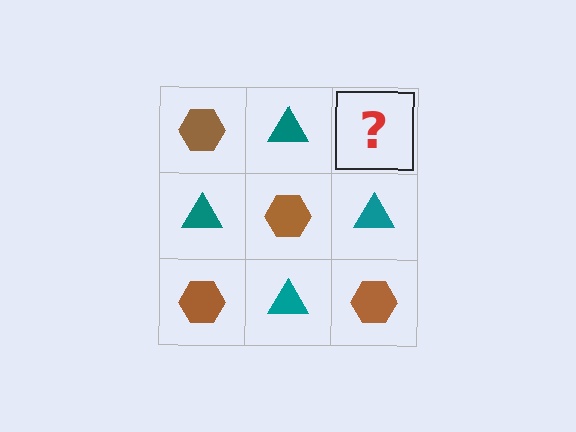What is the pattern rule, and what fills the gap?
The rule is that it alternates brown hexagon and teal triangle in a checkerboard pattern. The gap should be filled with a brown hexagon.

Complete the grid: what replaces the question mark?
The question mark should be replaced with a brown hexagon.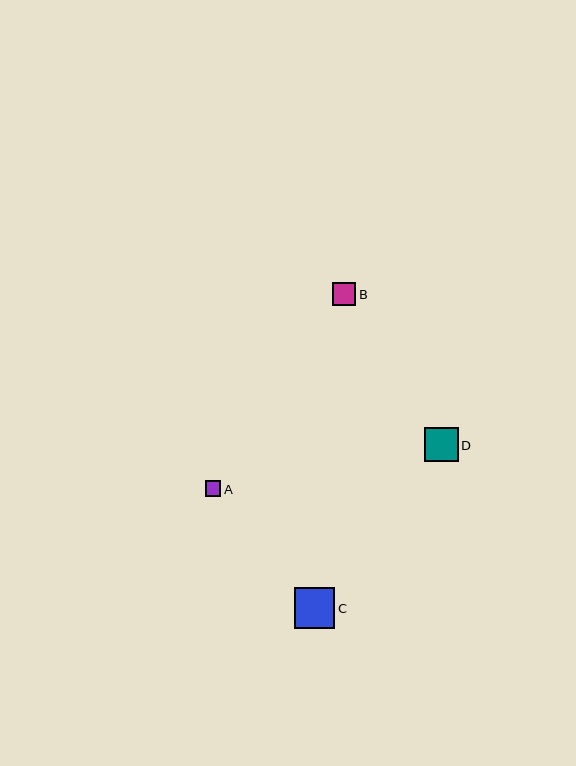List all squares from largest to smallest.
From largest to smallest: C, D, B, A.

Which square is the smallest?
Square A is the smallest with a size of approximately 16 pixels.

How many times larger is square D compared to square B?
Square D is approximately 1.5 times the size of square B.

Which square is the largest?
Square C is the largest with a size of approximately 40 pixels.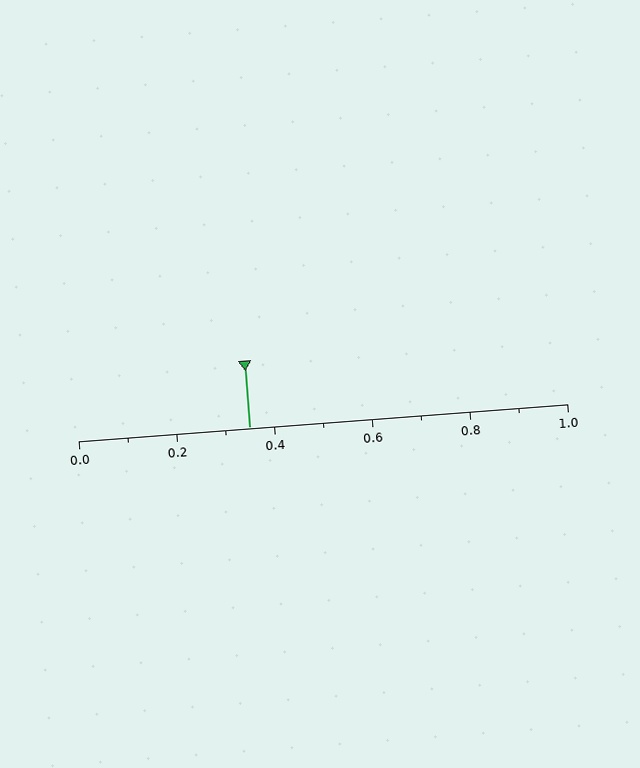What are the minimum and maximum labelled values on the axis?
The axis runs from 0.0 to 1.0.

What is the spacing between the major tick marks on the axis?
The major ticks are spaced 0.2 apart.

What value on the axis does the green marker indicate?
The marker indicates approximately 0.35.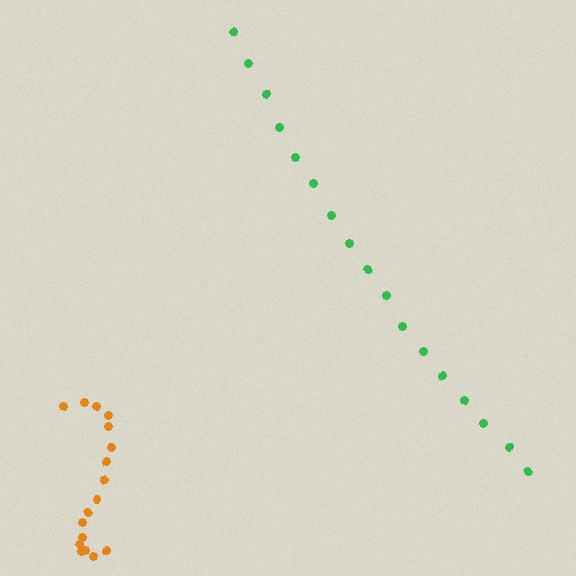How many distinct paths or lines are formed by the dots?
There are 2 distinct paths.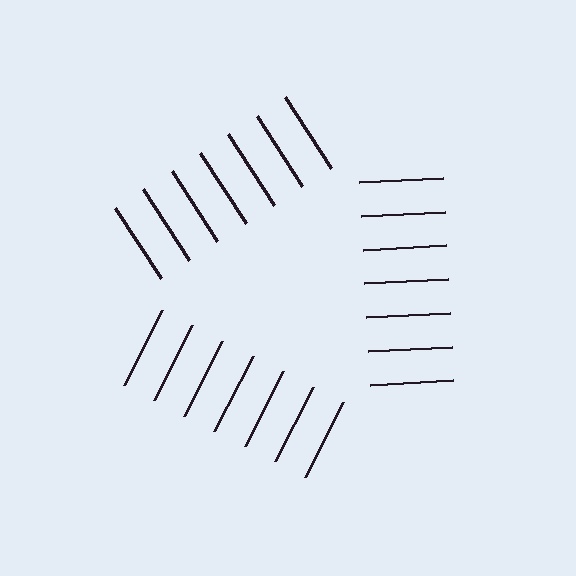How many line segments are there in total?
21 — 7 along each of the 3 edges.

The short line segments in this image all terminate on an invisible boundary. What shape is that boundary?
An illusory triangle — the line segments terminate on its edges but no continuous stroke is drawn.